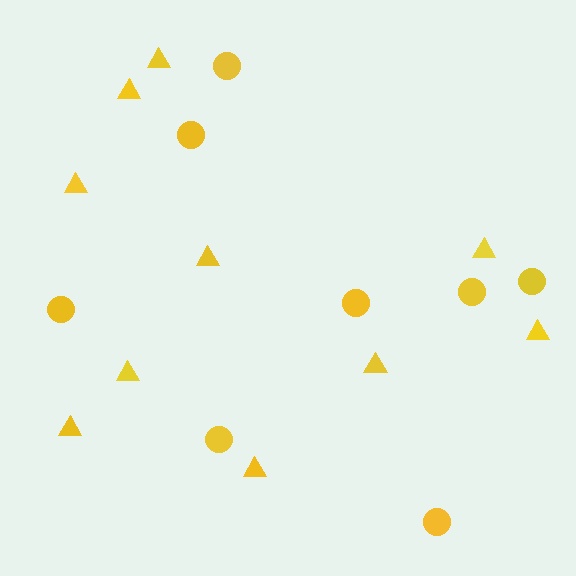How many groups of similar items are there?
There are 2 groups: one group of circles (8) and one group of triangles (10).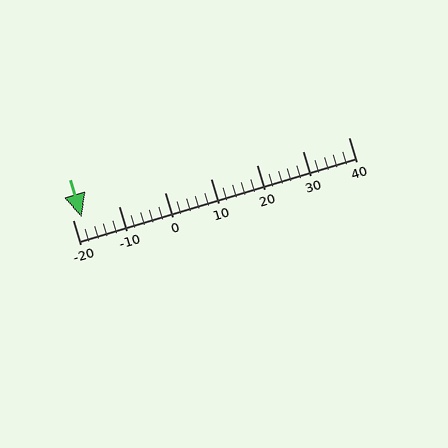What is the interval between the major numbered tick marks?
The major tick marks are spaced 10 units apart.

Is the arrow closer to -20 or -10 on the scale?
The arrow is closer to -20.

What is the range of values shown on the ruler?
The ruler shows values from -20 to 40.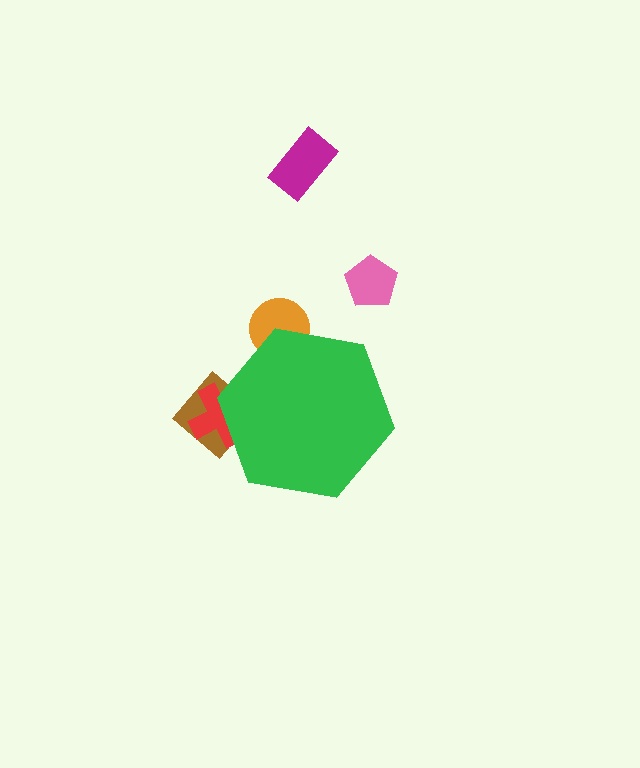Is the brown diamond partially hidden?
Yes, the brown diamond is partially hidden behind the green hexagon.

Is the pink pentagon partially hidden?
No, the pink pentagon is fully visible.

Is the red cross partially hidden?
Yes, the red cross is partially hidden behind the green hexagon.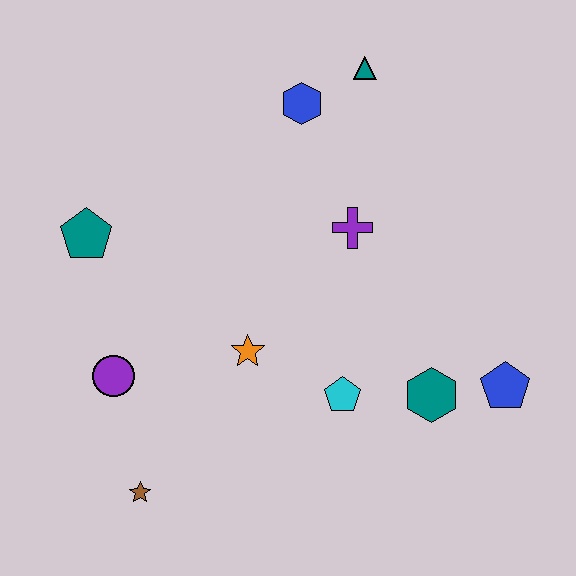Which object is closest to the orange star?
The cyan pentagon is closest to the orange star.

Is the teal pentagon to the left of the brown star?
Yes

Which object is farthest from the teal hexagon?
The teal pentagon is farthest from the teal hexagon.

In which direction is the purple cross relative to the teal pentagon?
The purple cross is to the right of the teal pentagon.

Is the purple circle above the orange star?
No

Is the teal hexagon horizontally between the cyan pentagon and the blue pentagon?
Yes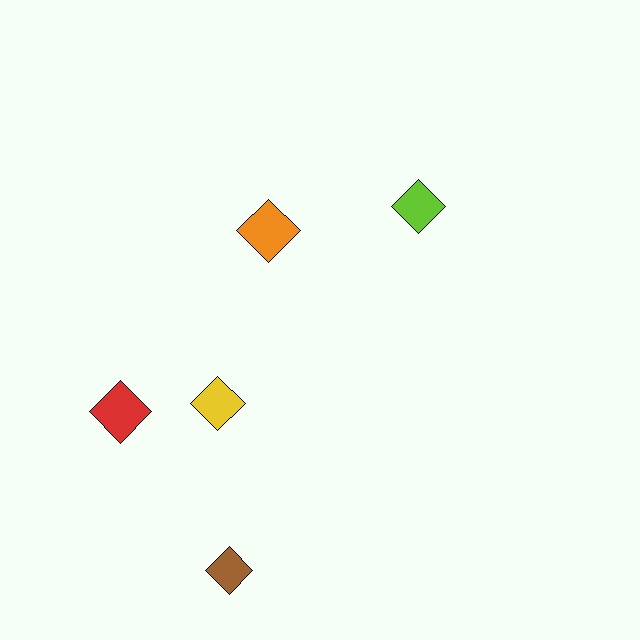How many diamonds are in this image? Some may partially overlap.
There are 5 diamonds.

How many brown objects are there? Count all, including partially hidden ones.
There is 1 brown object.